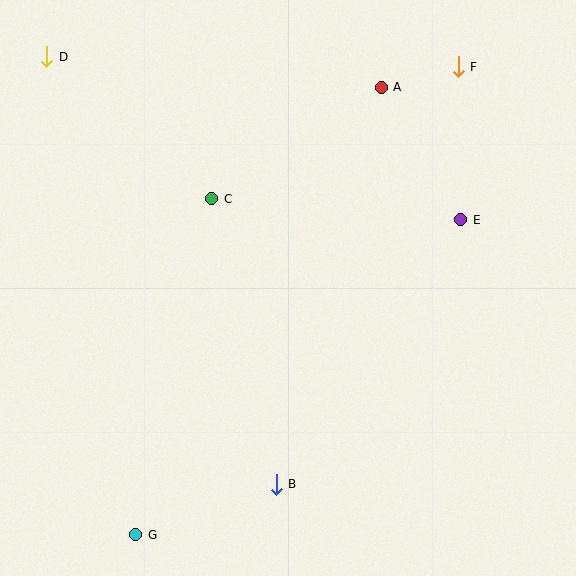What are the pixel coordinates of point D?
Point D is at (47, 57).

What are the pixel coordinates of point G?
Point G is at (136, 535).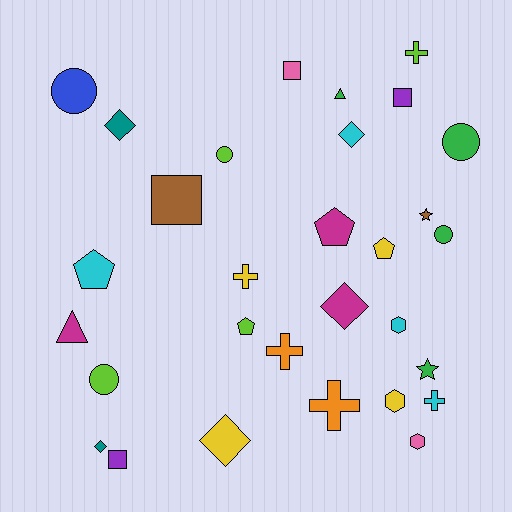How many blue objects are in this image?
There is 1 blue object.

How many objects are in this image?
There are 30 objects.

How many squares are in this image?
There are 4 squares.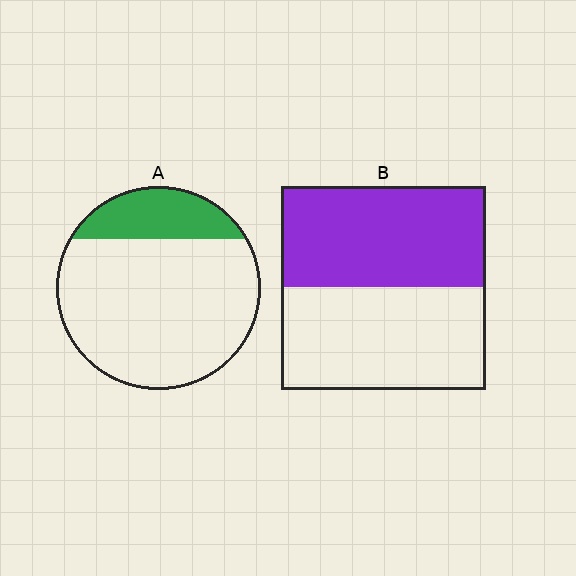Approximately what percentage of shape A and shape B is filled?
A is approximately 20% and B is approximately 50%.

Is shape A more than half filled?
No.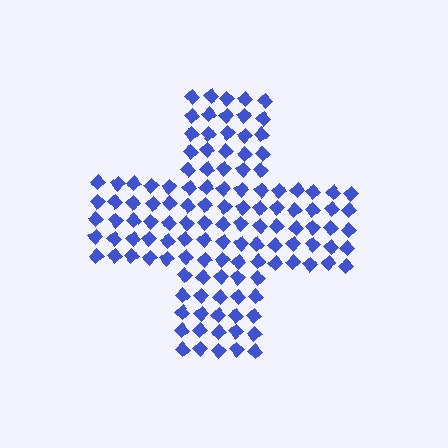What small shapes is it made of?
It is made of small diamonds.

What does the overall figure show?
The overall figure shows a cross.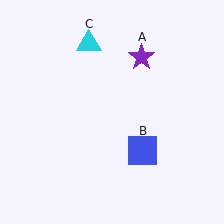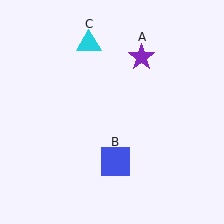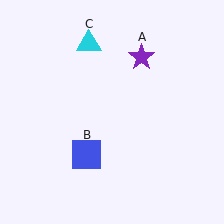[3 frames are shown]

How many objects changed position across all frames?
1 object changed position: blue square (object B).